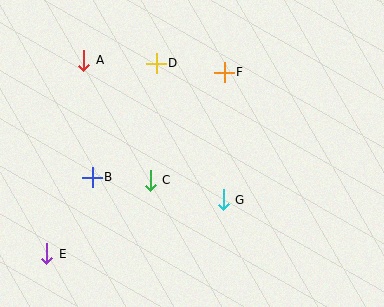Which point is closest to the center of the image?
Point C at (150, 180) is closest to the center.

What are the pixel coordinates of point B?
Point B is at (92, 177).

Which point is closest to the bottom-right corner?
Point G is closest to the bottom-right corner.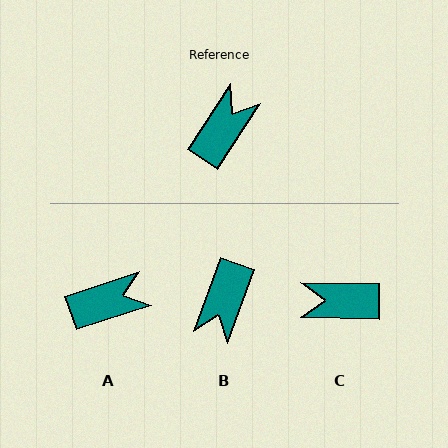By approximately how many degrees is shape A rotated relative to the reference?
Approximately 38 degrees clockwise.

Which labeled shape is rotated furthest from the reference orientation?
B, about 166 degrees away.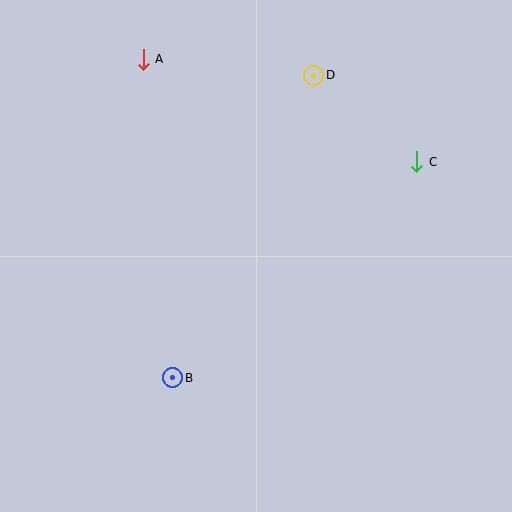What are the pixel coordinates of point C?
Point C is at (417, 162).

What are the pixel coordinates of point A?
Point A is at (143, 59).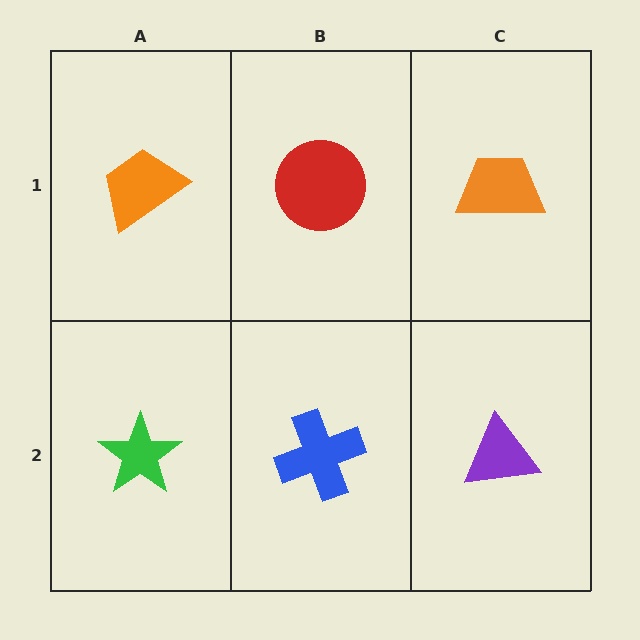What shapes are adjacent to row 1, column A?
A green star (row 2, column A), a red circle (row 1, column B).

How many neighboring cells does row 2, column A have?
2.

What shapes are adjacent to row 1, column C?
A purple triangle (row 2, column C), a red circle (row 1, column B).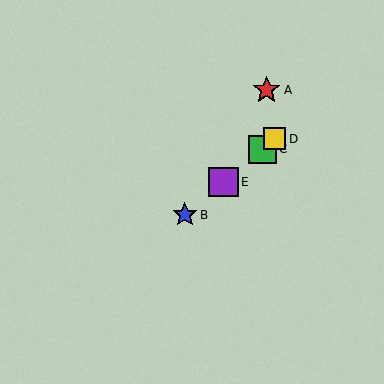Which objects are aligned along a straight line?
Objects B, C, D, E are aligned along a straight line.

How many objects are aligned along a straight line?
4 objects (B, C, D, E) are aligned along a straight line.